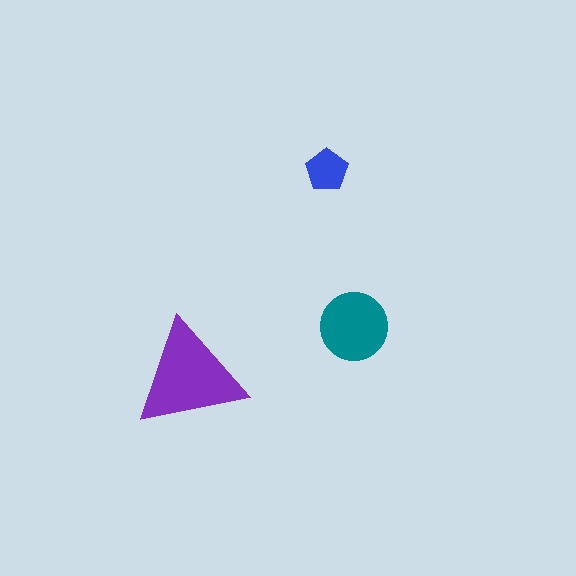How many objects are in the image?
There are 3 objects in the image.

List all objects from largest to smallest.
The purple triangle, the teal circle, the blue pentagon.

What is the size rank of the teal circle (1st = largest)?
2nd.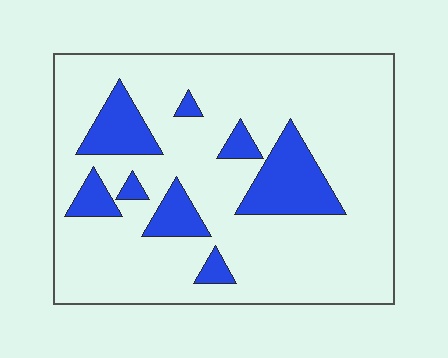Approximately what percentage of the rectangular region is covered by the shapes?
Approximately 20%.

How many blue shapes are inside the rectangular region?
8.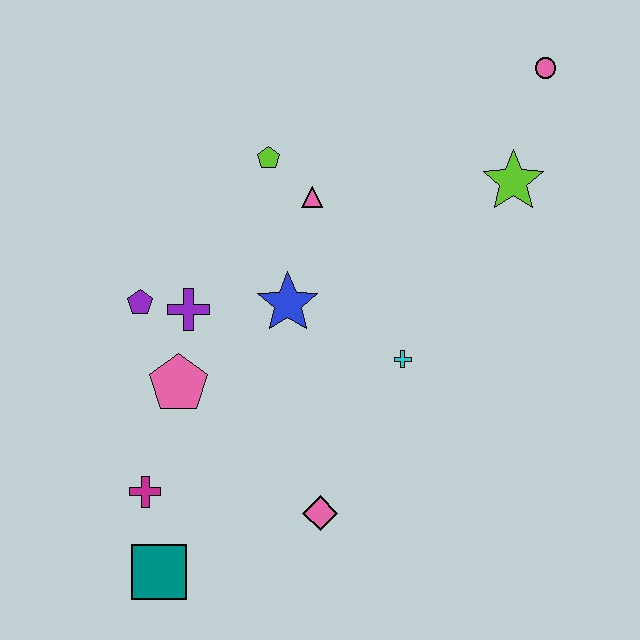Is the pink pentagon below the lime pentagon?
Yes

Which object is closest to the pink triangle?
The lime pentagon is closest to the pink triangle.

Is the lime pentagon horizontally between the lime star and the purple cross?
Yes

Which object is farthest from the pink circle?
The teal square is farthest from the pink circle.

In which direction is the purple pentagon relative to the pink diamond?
The purple pentagon is above the pink diamond.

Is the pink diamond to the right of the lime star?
No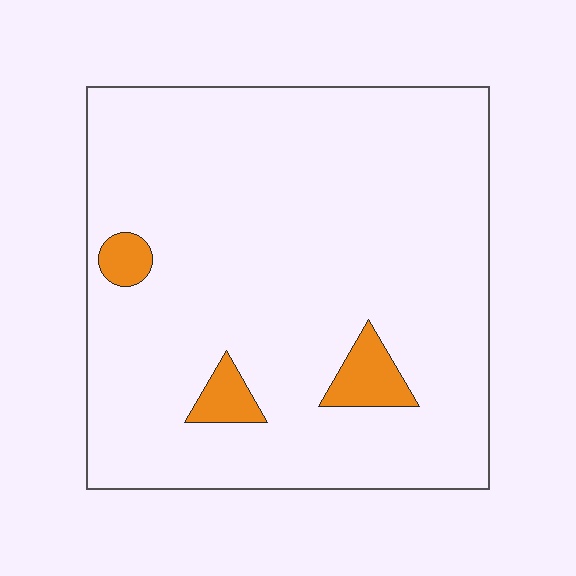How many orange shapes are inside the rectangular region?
3.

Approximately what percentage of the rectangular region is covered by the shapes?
Approximately 5%.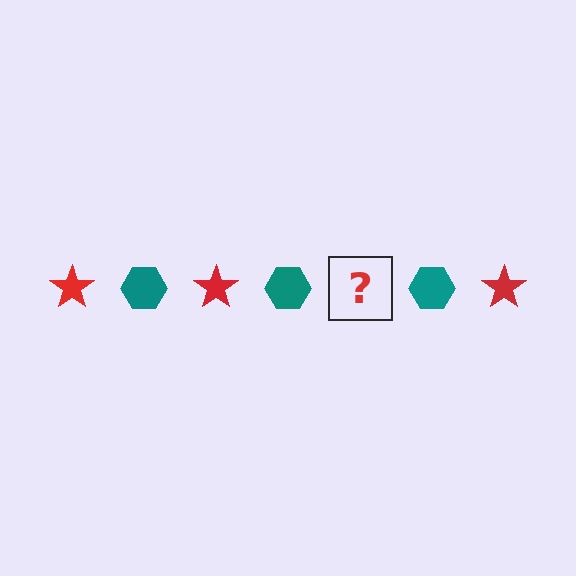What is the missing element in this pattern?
The missing element is a red star.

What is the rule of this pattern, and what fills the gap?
The rule is that the pattern alternates between red star and teal hexagon. The gap should be filled with a red star.